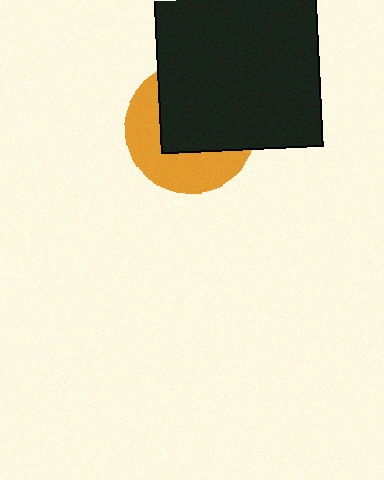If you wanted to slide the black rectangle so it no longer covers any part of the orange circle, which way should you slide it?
Slide it toward the upper-right — that is the most direct way to separate the two shapes.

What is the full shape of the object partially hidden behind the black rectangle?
The partially hidden object is an orange circle.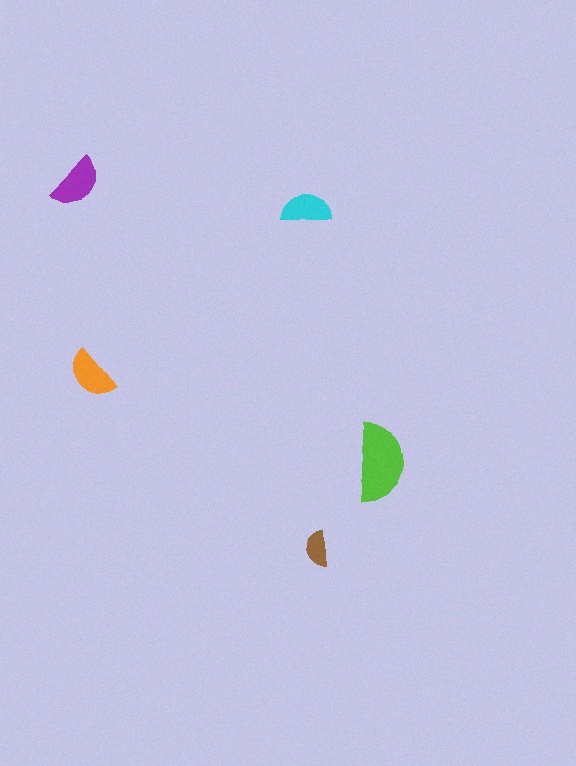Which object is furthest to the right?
The lime semicircle is rightmost.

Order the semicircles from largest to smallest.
the lime one, the purple one, the orange one, the cyan one, the brown one.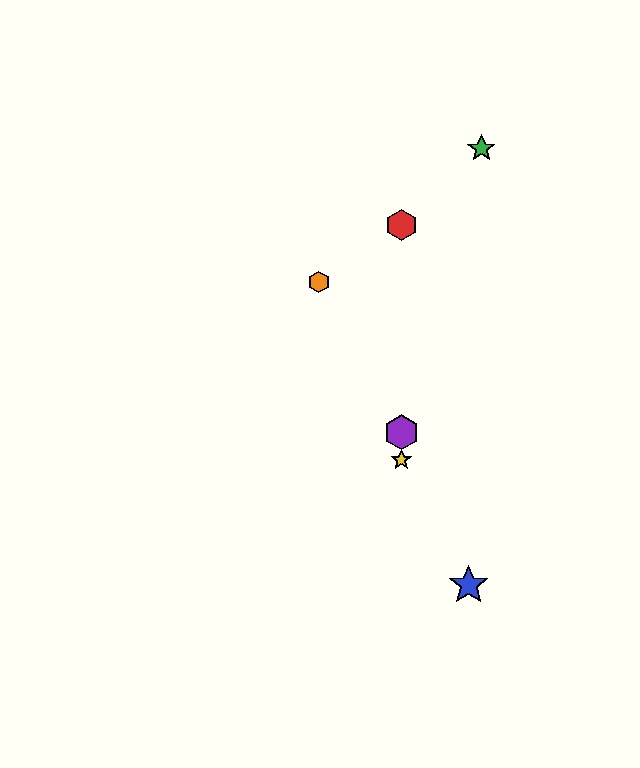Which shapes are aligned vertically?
The red hexagon, the yellow star, the purple hexagon are aligned vertically.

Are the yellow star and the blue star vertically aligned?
No, the yellow star is at x≈401 and the blue star is at x≈469.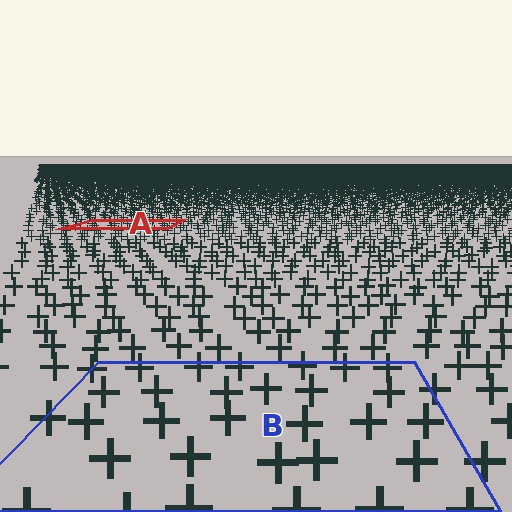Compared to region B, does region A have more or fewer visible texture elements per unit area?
Region A has more texture elements per unit area — they are packed more densely because it is farther away.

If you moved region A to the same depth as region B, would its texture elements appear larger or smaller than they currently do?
They would appear larger. At a closer depth, the same texture elements are projected at a bigger on-screen size.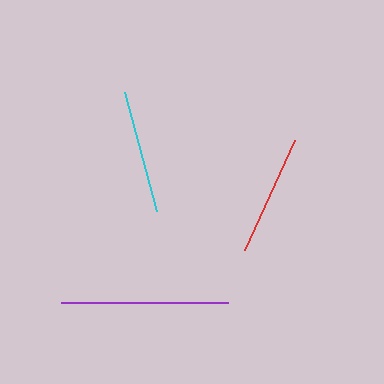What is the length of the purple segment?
The purple segment is approximately 167 pixels long.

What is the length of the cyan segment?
The cyan segment is approximately 123 pixels long.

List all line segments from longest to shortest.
From longest to shortest: purple, cyan, red.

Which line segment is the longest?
The purple line is the longest at approximately 167 pixels.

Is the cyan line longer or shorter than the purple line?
The purple line is longer than the cyan line.